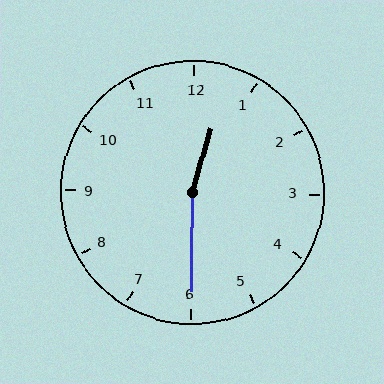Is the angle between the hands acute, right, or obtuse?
It is obtuse.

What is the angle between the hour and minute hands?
Approximately 165 degrees.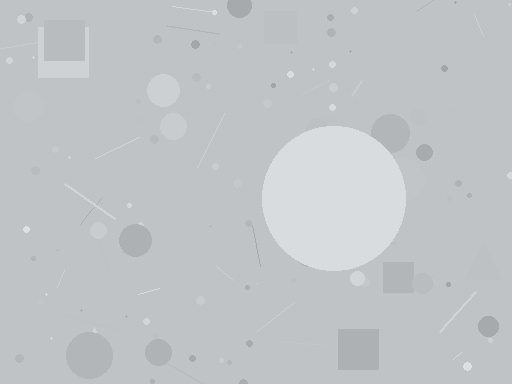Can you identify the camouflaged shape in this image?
The camouflaged shape is a circle.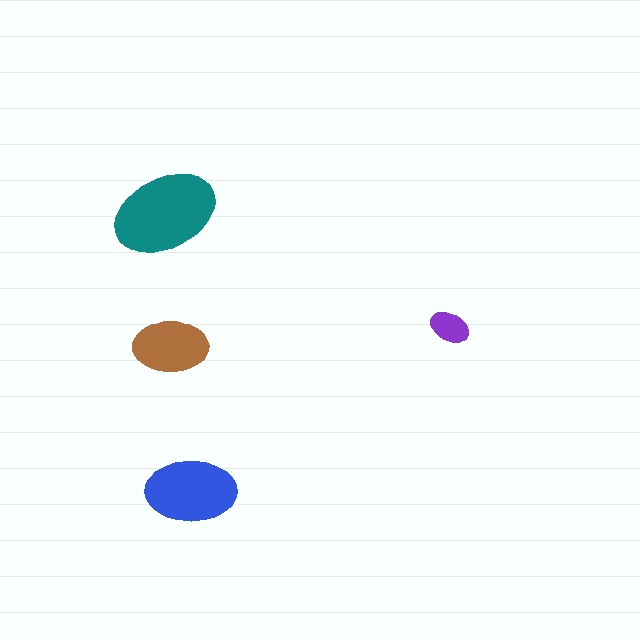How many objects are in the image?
There are 4 objects in the image.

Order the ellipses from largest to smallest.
the teal one, the blue one, the brown one, the purple one.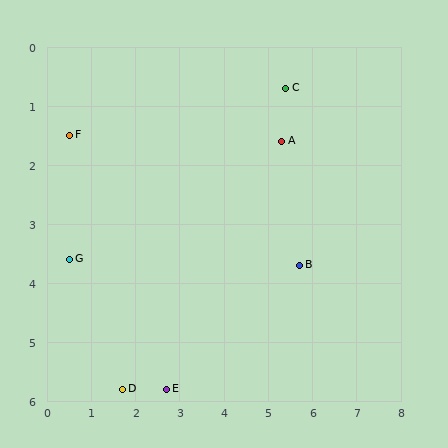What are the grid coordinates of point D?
Point D is at approximately (1.7, 5.8).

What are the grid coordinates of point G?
Point G is at approximately (0.5, 3.6).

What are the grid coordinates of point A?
Point A is at approximately (5.3, 1.6).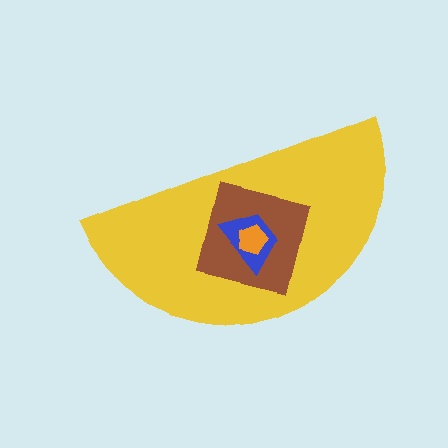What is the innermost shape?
The orange pentagon.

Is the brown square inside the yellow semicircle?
Yes.